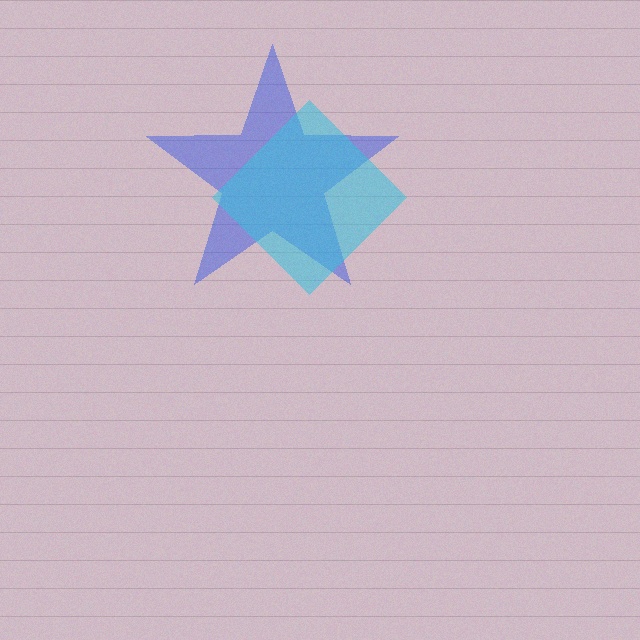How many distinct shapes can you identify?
There are 2 distinct shapes: a blue star, a cyan diamond.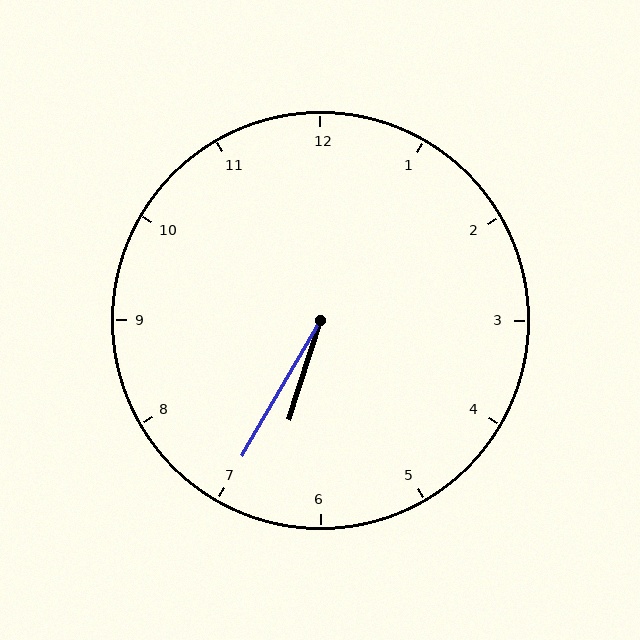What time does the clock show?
6:35.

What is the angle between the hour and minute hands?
Approximately 12 degrees.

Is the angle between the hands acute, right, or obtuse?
It is acute.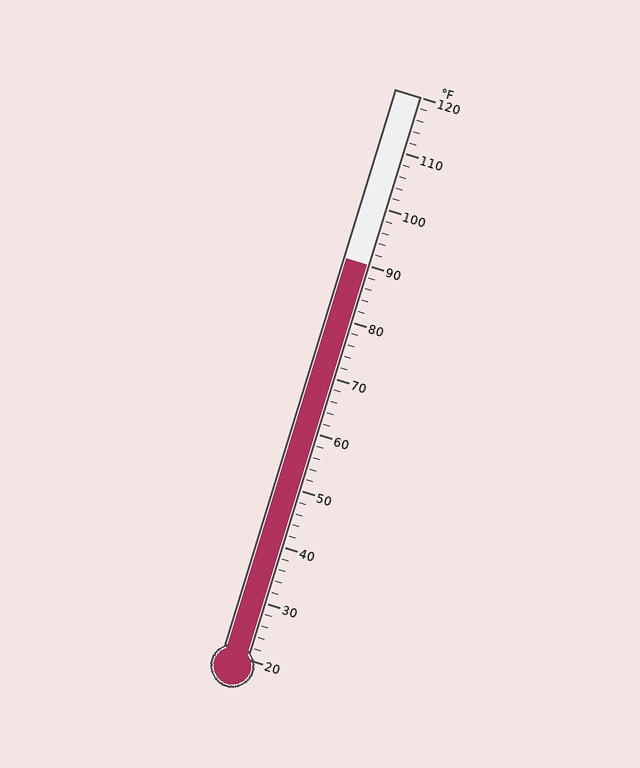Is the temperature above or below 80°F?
The temperature is above 80°F.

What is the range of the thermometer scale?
The thermometer scale ranges from 20°F to 120°F.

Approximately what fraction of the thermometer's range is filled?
The thermometer is filled to approximately 70% of its range.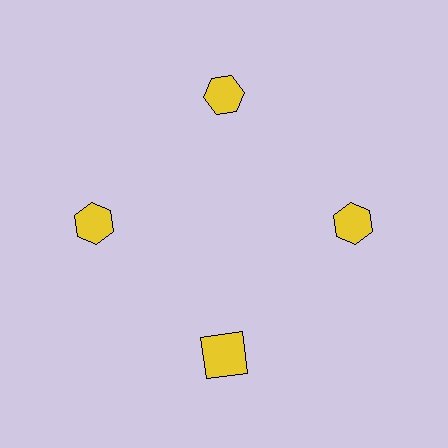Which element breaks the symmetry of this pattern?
The yellow square at roughly the 6 o'clock position breaks the symmetry. All other shapes are yellow hexagons.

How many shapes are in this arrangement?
There are 4 shapes arranged in a ring pattern.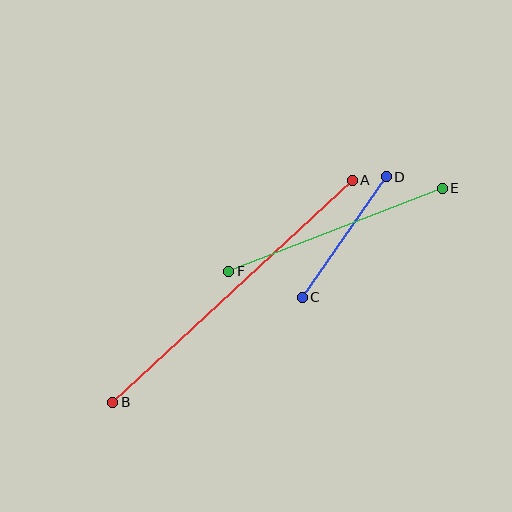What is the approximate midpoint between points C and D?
The midpoint is at approximately (344, 237) pixels.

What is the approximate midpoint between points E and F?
The midpoint is at approximately (336, 230) pixels.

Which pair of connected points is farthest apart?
Points A and B are farthest apart.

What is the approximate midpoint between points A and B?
The midpoint is at approximately (232, 291) pixels.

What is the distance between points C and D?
The distance is approximately 147 pixels.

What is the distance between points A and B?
The distance is approximately 327 pixels.